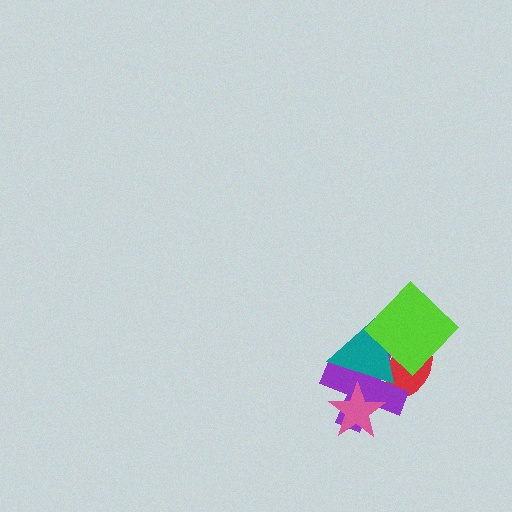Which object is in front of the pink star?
The teal triangle is in front of the pink star.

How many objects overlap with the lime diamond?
3 objects overlap with the lime diamond.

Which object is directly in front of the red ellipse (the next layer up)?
The purple cross is directly in front of the red ellipse.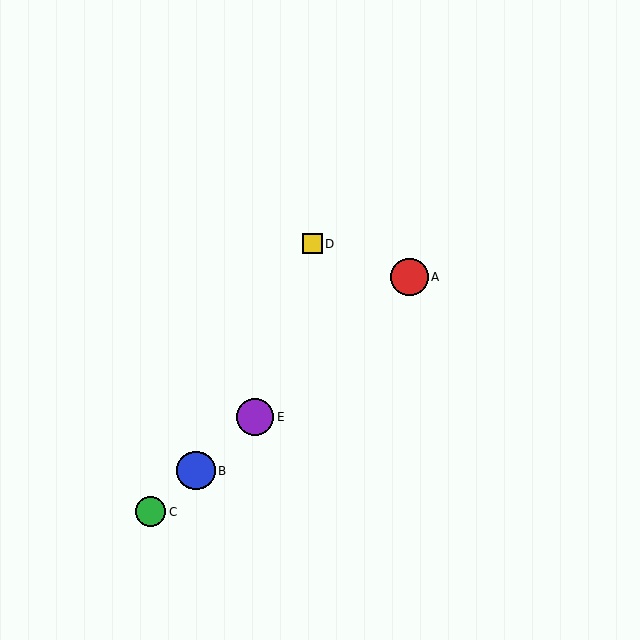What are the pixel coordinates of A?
Object A is at (409, 277).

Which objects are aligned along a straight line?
Objects A, B, C, E are aligned along a straight line.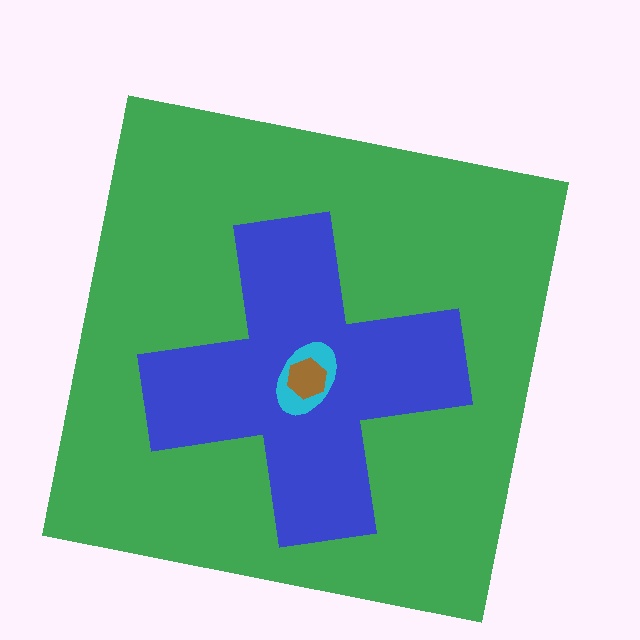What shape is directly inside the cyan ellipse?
The brown hexagon.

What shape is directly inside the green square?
The blue cross.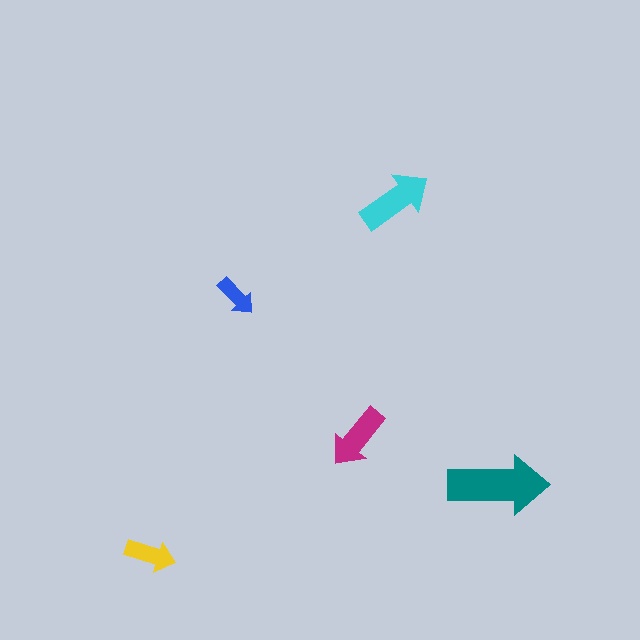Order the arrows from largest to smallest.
the teal one, the cyan one, the magenta one, the yellow one, the blue one.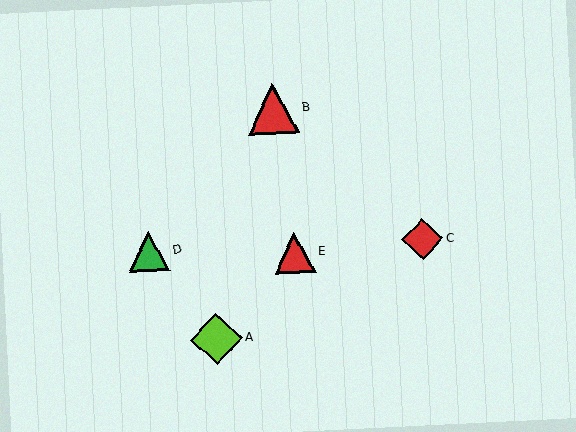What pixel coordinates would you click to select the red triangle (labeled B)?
Click at (273, 108) to select the red triangle B.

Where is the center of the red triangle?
The center of the red triangle is at (273, 108).